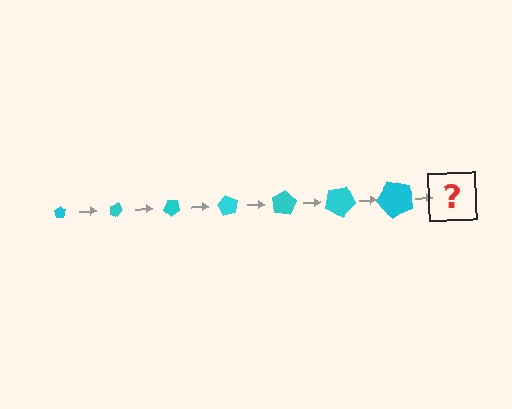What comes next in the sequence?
The next element should be a pentagon, larger than the previous one and rotated 140 degrees from the start.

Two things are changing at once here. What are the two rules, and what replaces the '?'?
The two rules are that the pentagon grows larger each step and it rotates 20 degrees each step. The '?' should be a pentagon, larger than the previous one and rotated 140 degrees from the start.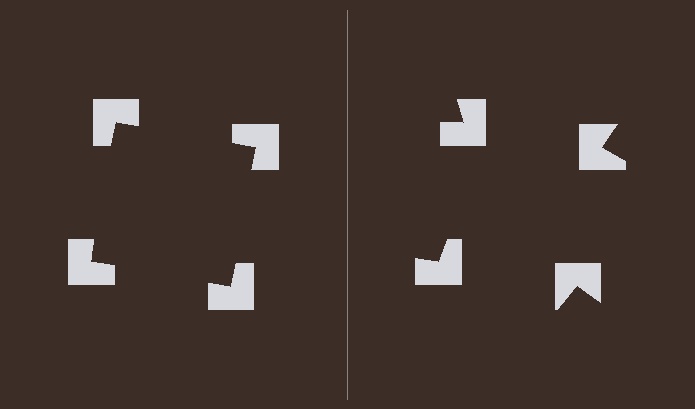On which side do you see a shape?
An illusory square appears on the left side. On the right side the wedge cuts are rotated, so no coherent shape forms.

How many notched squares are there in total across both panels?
8 — 4 on each side.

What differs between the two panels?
The notched squares are positioned identically on both sides; only the wedge orientations differ. On the left they align to a square; on the right they are misaligned.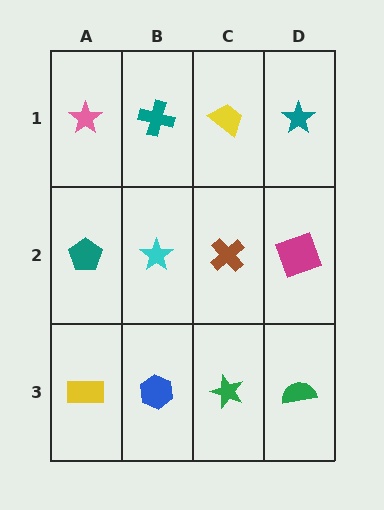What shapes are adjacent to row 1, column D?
A magenta square (row 2, column D), a yellow trapezoid (row 1, column C).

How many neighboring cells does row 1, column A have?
2.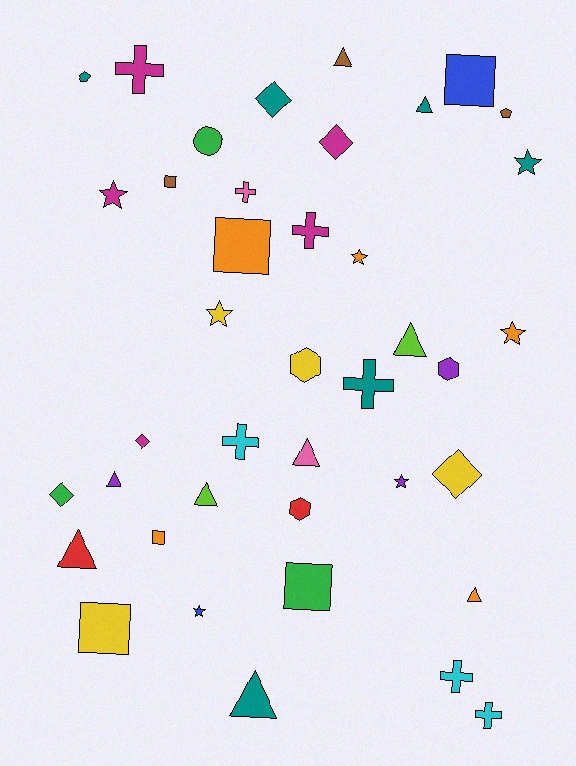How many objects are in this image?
There are 40 objects.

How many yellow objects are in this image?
There are 4 yellow objects.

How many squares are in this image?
There are 6 squares.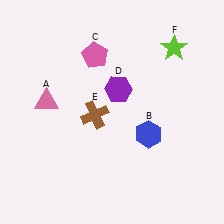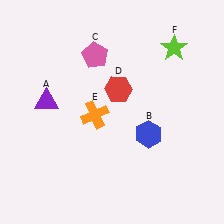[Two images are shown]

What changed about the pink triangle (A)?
In Image 1, A is pink. In Image 2, it changed to purple.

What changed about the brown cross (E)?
In Image 1, E is brown. In Image 2, it changed to orange.